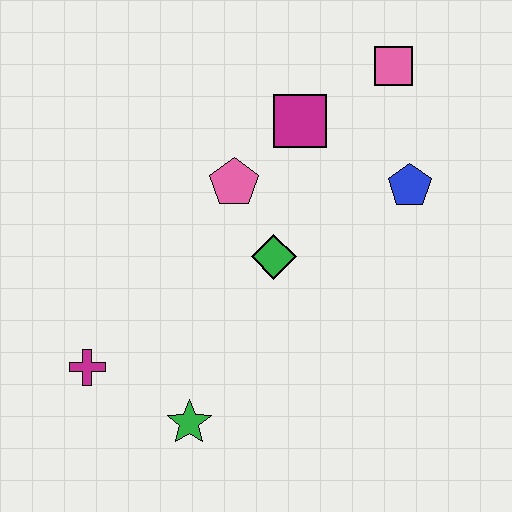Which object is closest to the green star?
The magenta cross is closest to the green star.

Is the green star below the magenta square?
Yes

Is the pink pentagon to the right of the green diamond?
No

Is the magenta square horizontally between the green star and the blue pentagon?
Yes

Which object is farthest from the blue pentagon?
The magenta cross is farthest from the blue pentagon.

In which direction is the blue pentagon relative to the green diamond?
The blue pentagon is to the right of the green diamond.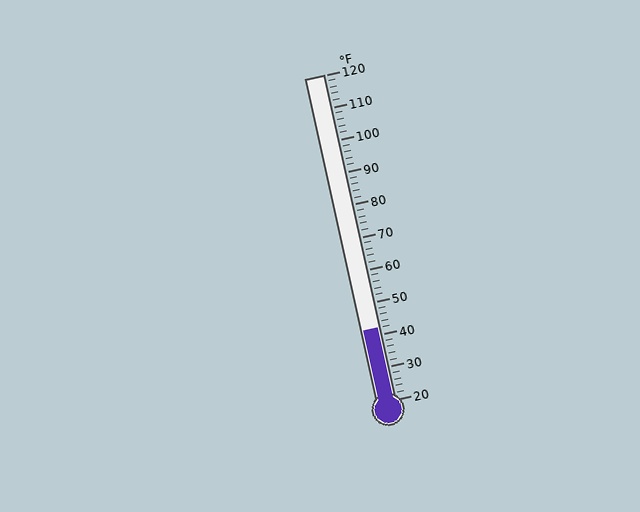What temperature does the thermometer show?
The thermometer shows approximately 42°F.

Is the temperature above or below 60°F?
The temperature is below 60°F.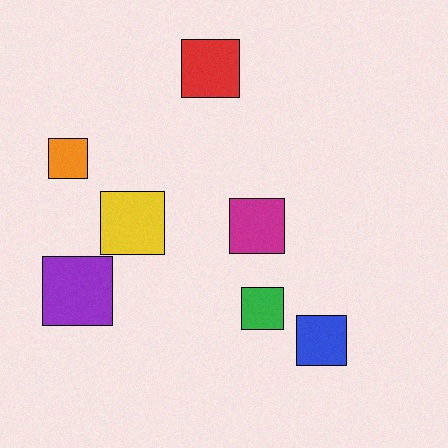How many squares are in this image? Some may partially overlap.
There are 7 squares.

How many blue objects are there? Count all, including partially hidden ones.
There is 1 blue object.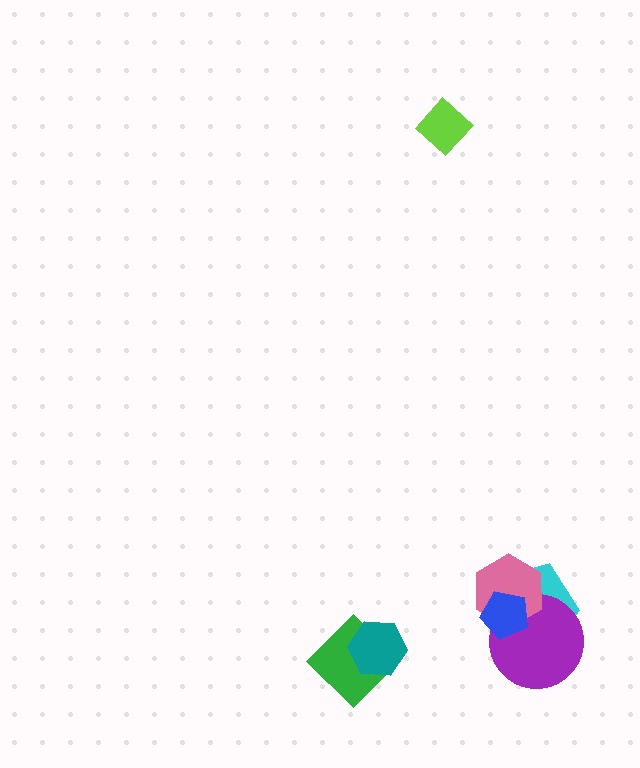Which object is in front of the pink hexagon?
The blue pentagon is in front of the pink hexagon.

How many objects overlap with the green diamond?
1 object overlaps with the green diamond.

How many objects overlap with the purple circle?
3 objects overlap with the purple circle.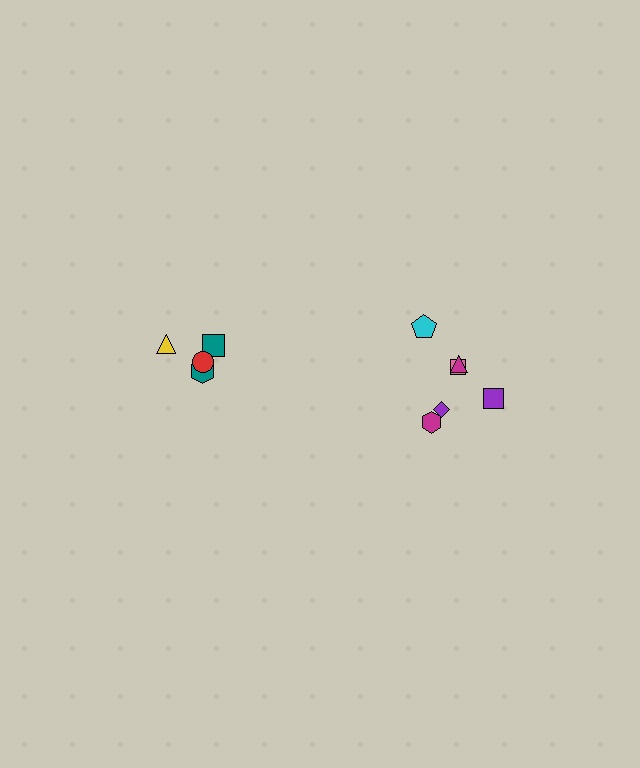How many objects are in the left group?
There are 4 objects.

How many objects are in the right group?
There are 6 objects.